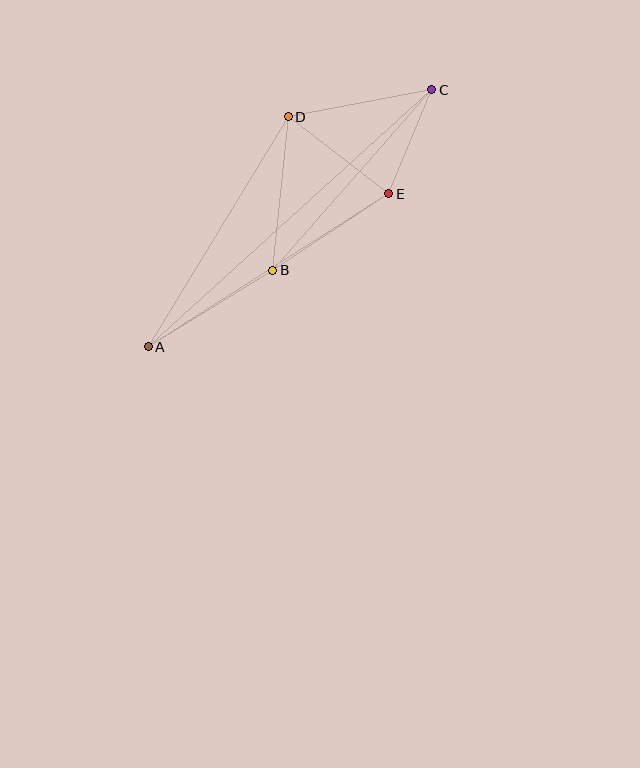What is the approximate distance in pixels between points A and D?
The distance between A and D is approximately 269 pixels.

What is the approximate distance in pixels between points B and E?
The distance between B and E is approximately 139 pixels.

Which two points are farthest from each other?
Points A and C are farthest from each other.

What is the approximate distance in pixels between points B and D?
The distance between B and D is approximately 154 pixels.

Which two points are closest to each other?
Points C and E are closest to each other.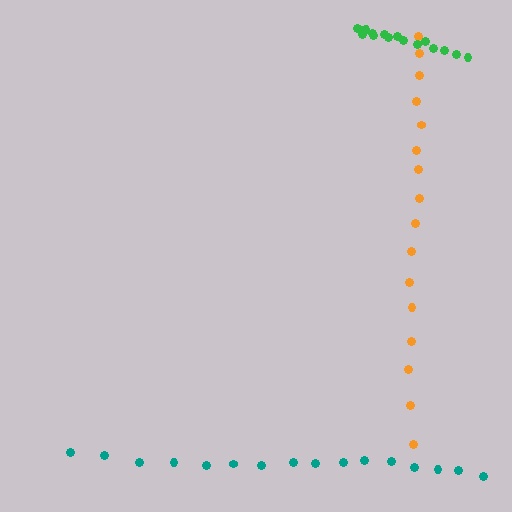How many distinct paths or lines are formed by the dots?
There are 3 distinct paths.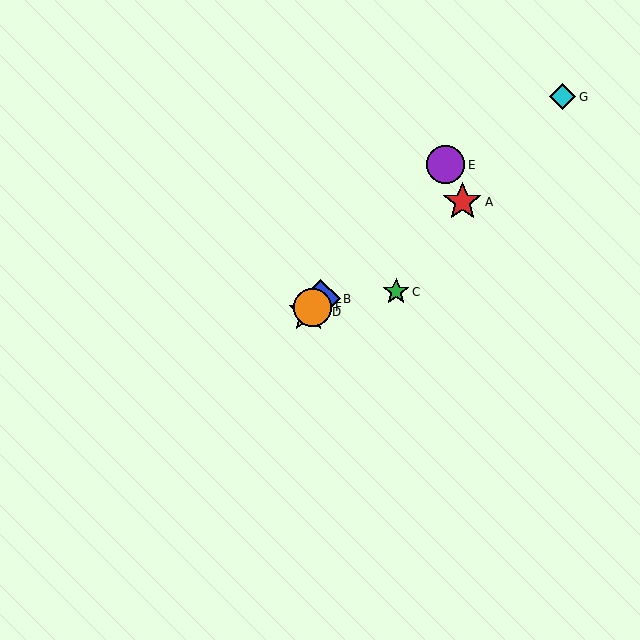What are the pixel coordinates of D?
Object D is at (309, 312).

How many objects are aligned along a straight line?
4 objects (B, D, E, F) are aligned along a straight line.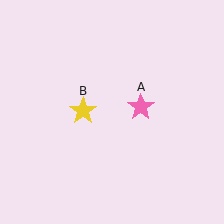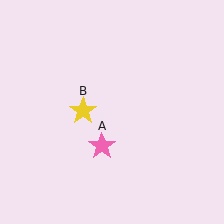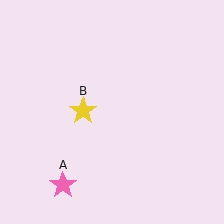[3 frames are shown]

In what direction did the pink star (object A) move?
The pink star (object A) moved down and to the left.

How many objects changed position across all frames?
1 object changed position: pink star (object A).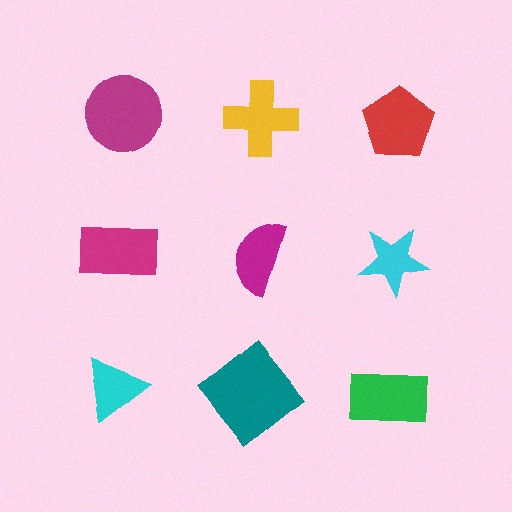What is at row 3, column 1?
A cyan triangle.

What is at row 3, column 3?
A green rectangle.